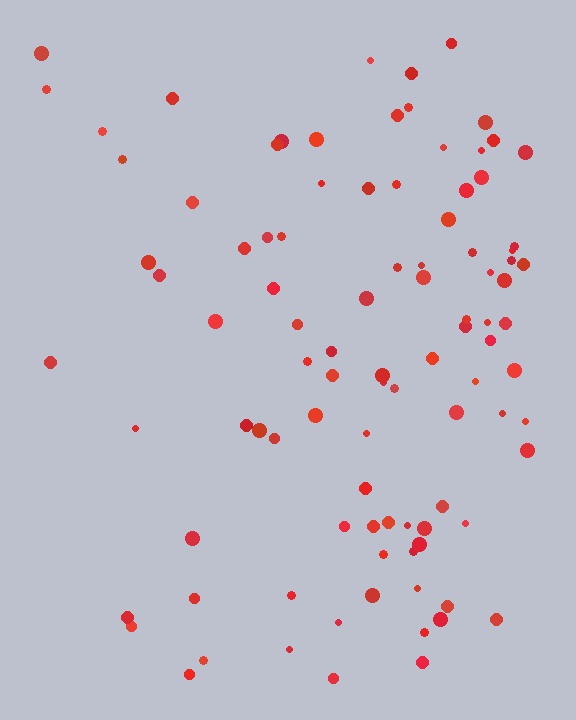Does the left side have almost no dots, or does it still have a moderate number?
Still a moderate number, just noticeably fewer than the right.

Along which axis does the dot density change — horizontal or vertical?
Horizontal.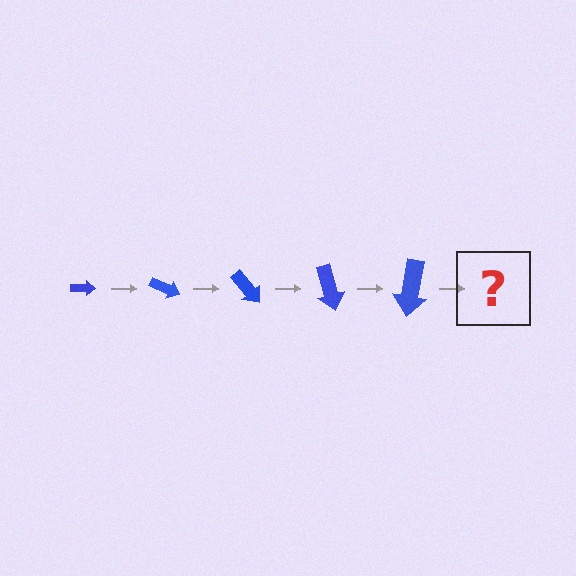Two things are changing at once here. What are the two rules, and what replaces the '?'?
The two rules are that the arrow grows larger each step and it rotates 25 degrees each step. The '?' should be an arrow, larger than the previous one and rotated 125 degrees from the start.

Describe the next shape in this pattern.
It should be an arrow, larger than the previous one and rotated 125 degrees from the start.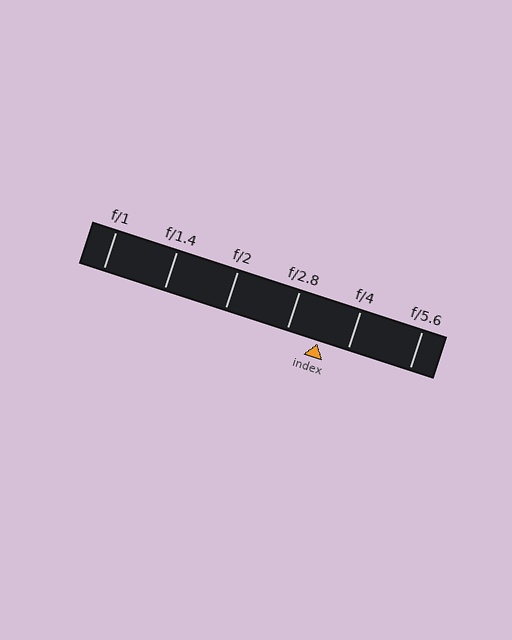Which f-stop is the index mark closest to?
The index mark is closest to f/4.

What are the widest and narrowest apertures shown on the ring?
The widest aperture shown is f/1 and the narrowest is f/5.6.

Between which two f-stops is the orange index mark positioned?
The index mark is between f/2.8 and f/4.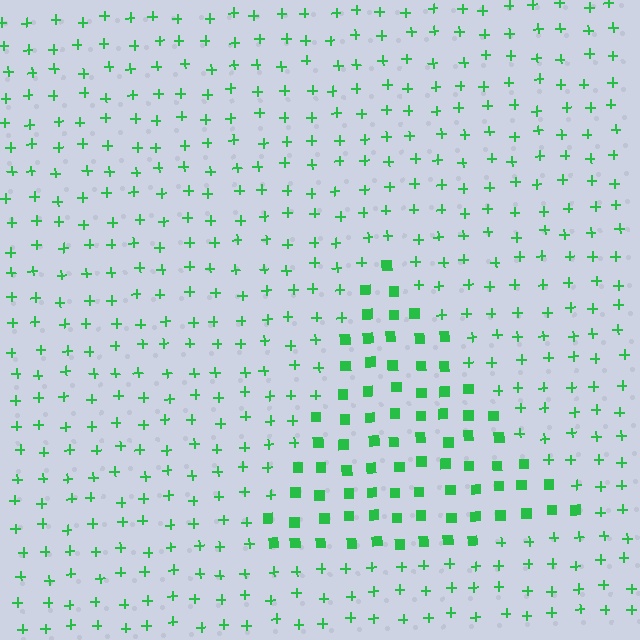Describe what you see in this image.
The image is filled with small green elements arranged in a uniform grid. A triangle-shaped region contains squares, while the surrounding area contains plus signs. The boundary is defined purely by the change in element shape.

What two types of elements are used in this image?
The image uses squares inside the triangle region and plus signs outside it.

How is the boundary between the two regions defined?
The boundary is defined by a change in element shape: squares inside vs. plus signs outside. All elements share the same color and spacing.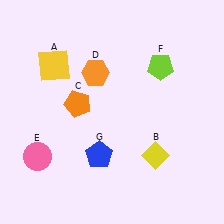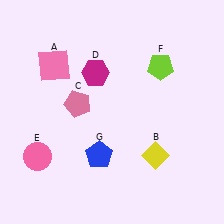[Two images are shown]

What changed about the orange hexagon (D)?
In Image 1, D is orange. In Image 2, it changed to magenta.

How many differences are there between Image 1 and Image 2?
There are 3 differences between the two images.